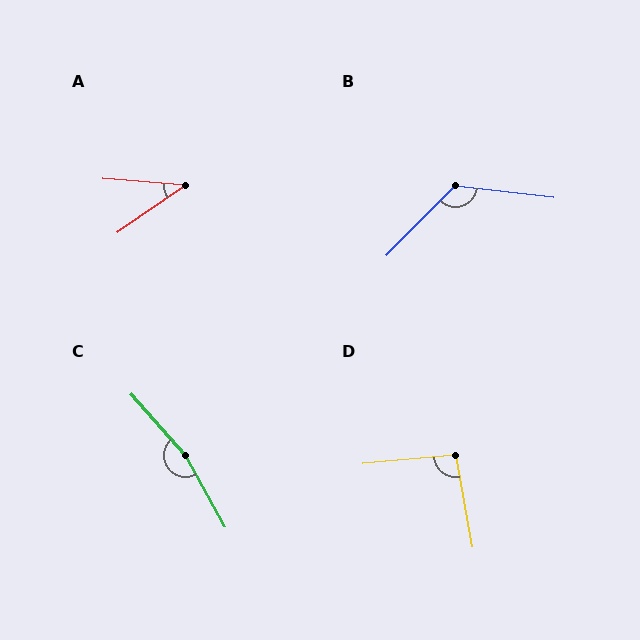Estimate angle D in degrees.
Approximately 95 degrees.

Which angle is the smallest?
A, at approximately 40 degrees.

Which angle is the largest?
C, at approximately 167 degrees.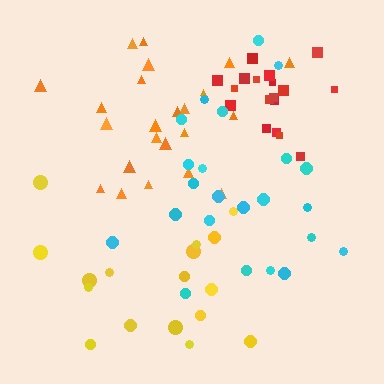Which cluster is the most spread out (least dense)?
Yellow.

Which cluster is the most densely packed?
Red.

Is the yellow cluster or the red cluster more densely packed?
Red.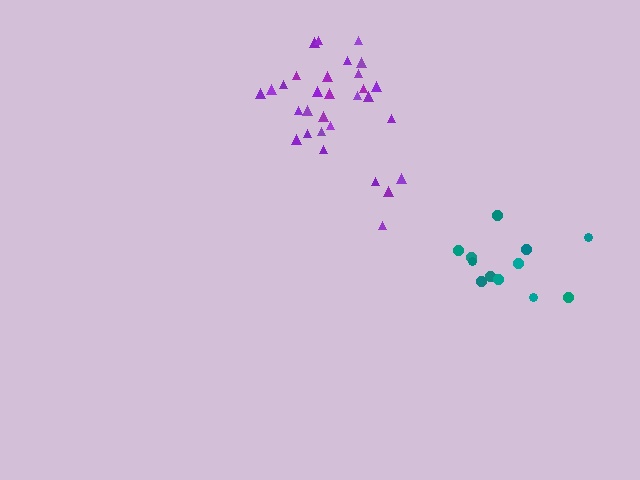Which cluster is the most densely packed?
Purple.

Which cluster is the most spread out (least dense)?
Teal.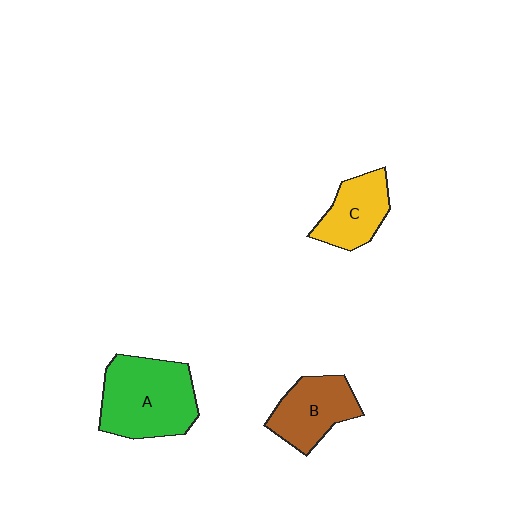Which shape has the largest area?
Shape A (green).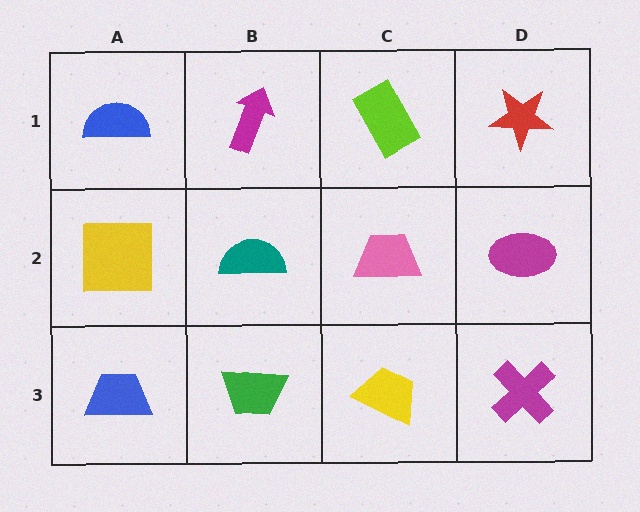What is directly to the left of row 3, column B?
A blue trapezoid.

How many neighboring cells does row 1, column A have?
2.